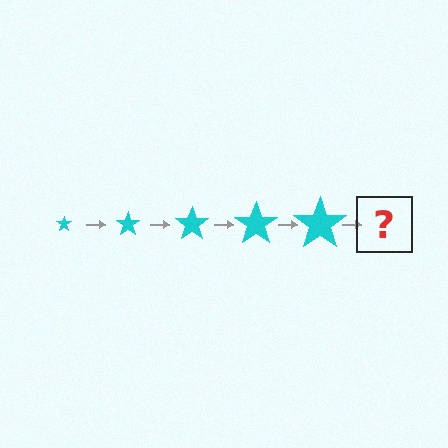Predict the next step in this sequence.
The next step is a cyan star, larger than the previous one.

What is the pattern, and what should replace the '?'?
The pattern is that the star gets progressively larger each step. The '?' should be a cyan star, larger than the previous one.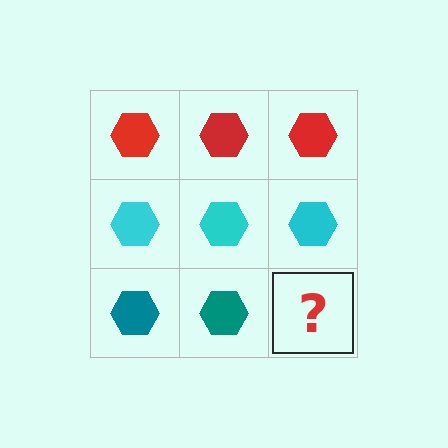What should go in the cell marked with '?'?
The missing cell should contain a teal hexagon.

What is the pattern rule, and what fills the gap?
The rule is that each row has a consistent color. The gap should be filled with a teal hexagon.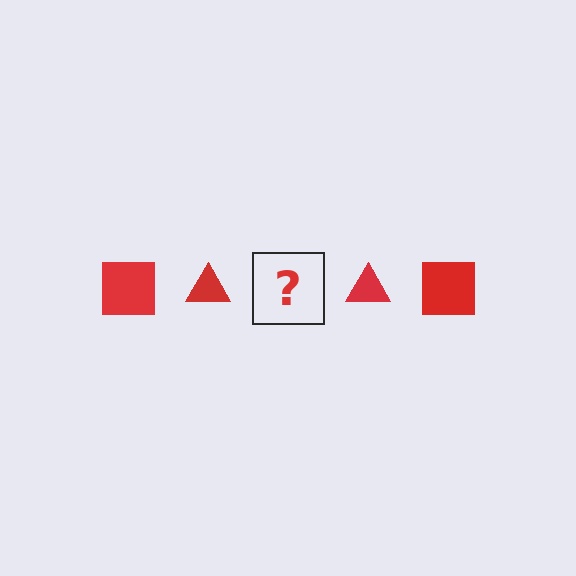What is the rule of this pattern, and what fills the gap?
The rule is that the pattern cycles through square, triangle shapes in red. The gap should be filled with a red square.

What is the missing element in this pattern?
The missing element is a red square.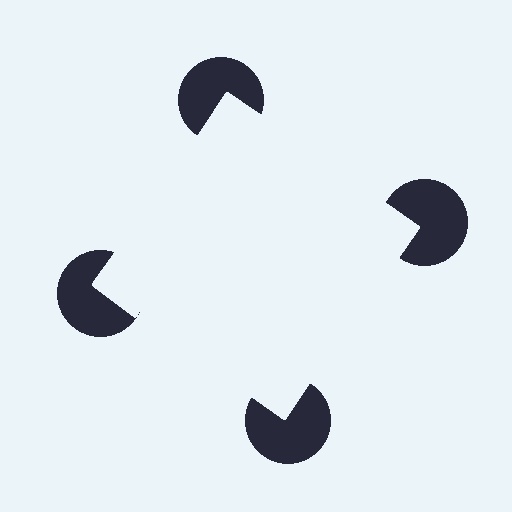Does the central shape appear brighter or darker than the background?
It typically appears slightly brighter than the background, even though no actual brightness change is drawn.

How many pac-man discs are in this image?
There are 4 — one at each vertex of the illusory square.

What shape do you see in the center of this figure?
An illusory square — its edges are inferred from the aligned wedge cuts in the pac-man discs, not physically drawn.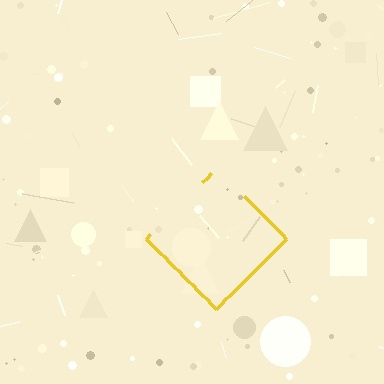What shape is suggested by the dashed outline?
The dashed outline suggests a diamond.